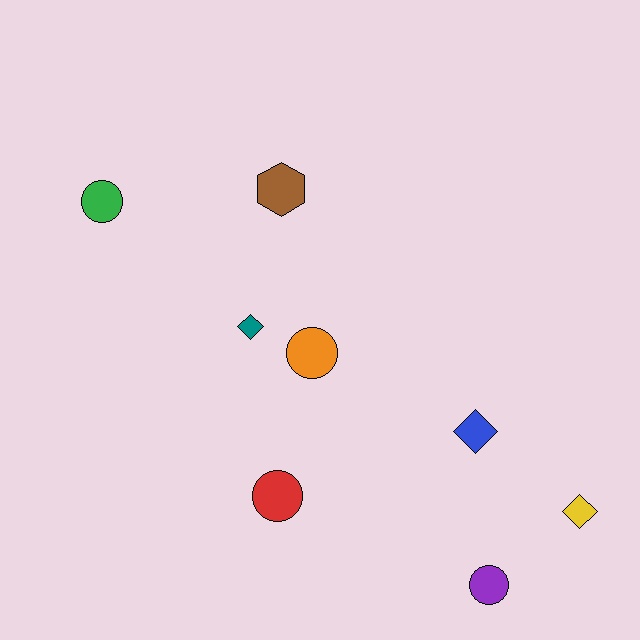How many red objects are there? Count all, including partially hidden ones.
There is 1 red object.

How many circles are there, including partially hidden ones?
There are 4 circles.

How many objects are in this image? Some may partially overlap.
There are 8 objects.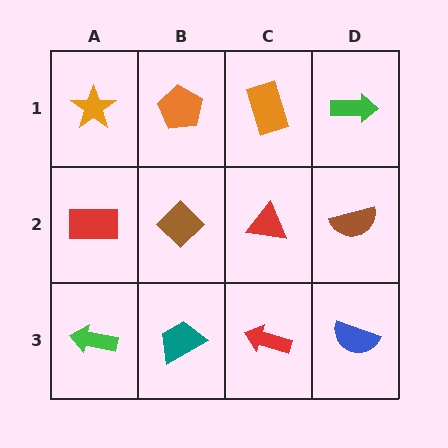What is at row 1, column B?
An orange pentagon.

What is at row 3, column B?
A teal trapezoid.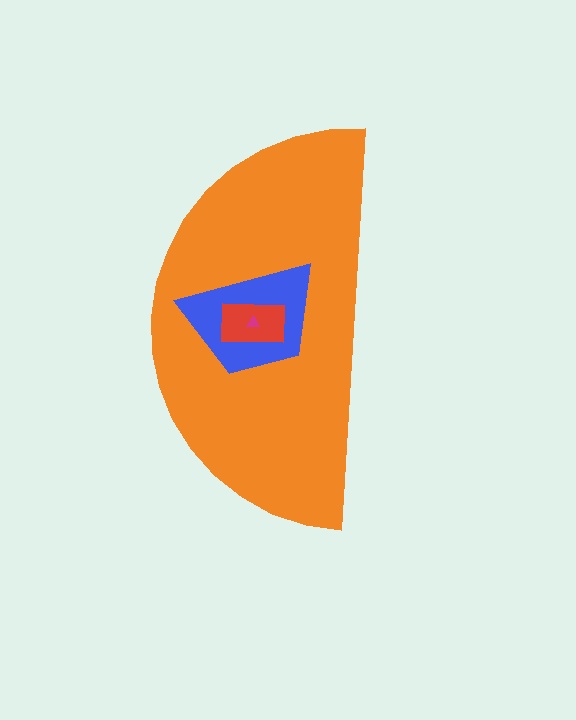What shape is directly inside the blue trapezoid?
The red rectangle.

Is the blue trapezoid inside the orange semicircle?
Yes.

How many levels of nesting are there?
4.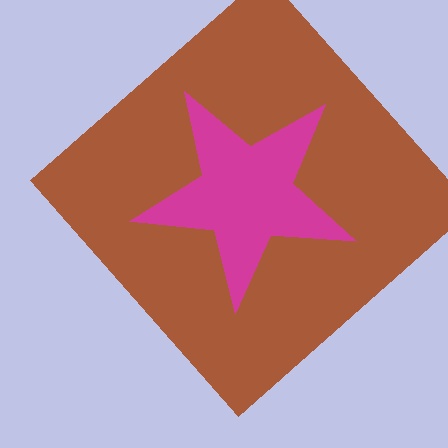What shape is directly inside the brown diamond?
The magenta star.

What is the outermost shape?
The brown diamond.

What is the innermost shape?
The magenta star.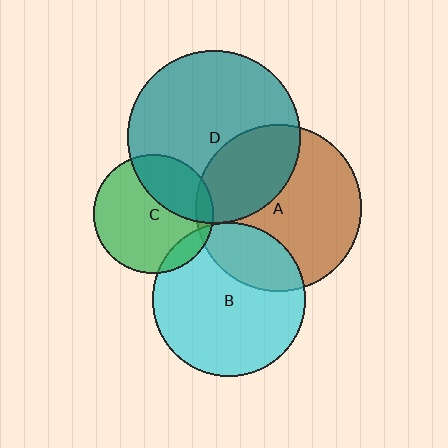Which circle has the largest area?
Circle D (teal).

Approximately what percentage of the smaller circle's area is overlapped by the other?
Approximately 35%.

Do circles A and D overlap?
Yes.